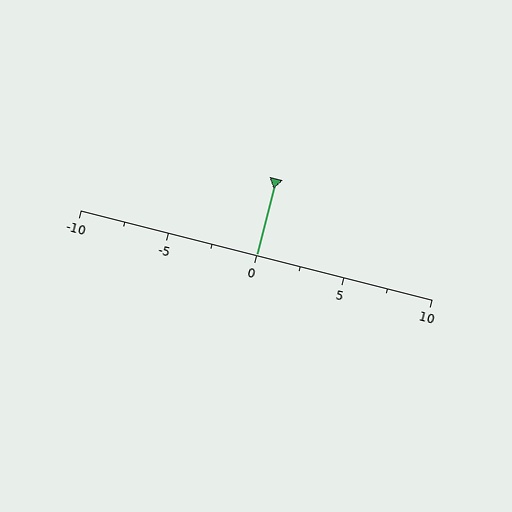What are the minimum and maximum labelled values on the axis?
The axis runs from -10 to 10.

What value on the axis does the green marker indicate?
The marker indicates approximately 0.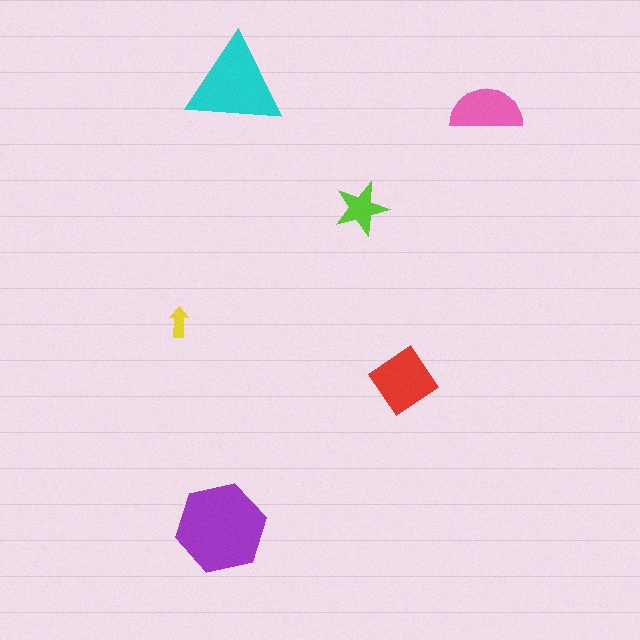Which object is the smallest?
The yellow arrow.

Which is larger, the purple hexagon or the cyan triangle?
The purple hexagon.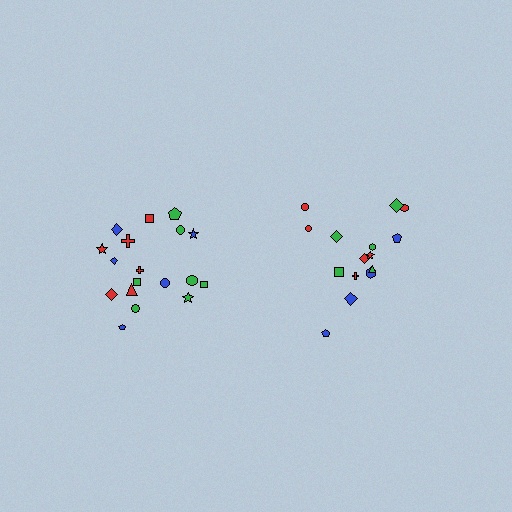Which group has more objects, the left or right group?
The left group.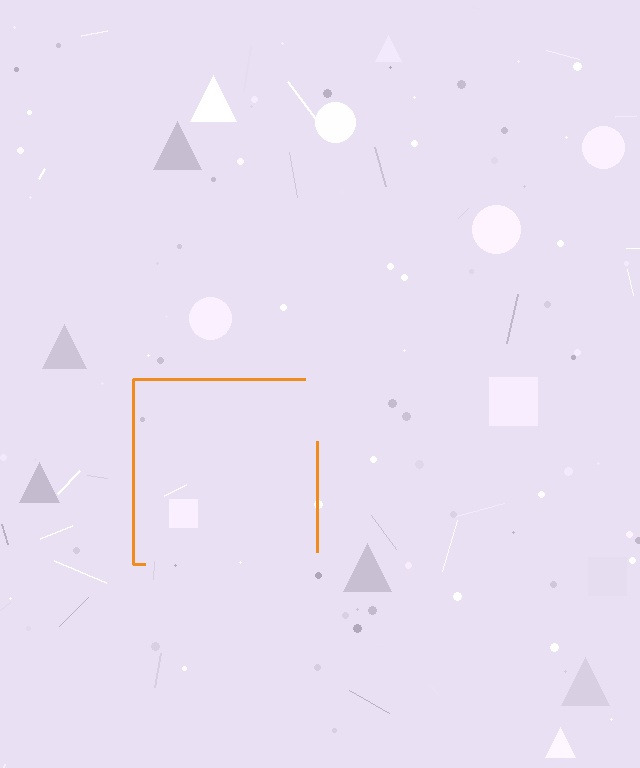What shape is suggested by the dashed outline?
The dashed outline suggests a square.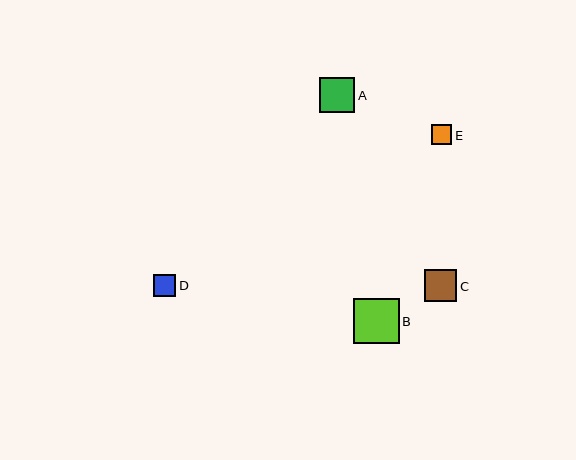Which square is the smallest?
Square E is the smallest with a size of approximately 20 pixels.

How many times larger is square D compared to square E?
Square D is approximately 1.1 times the size of square E.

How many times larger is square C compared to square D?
Square C is approximately 1.5 times the size of square D.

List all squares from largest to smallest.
From largest to smallest: B, A, C, D, E.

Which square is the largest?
Square B is the largest with a size of approximately 46 pixels.